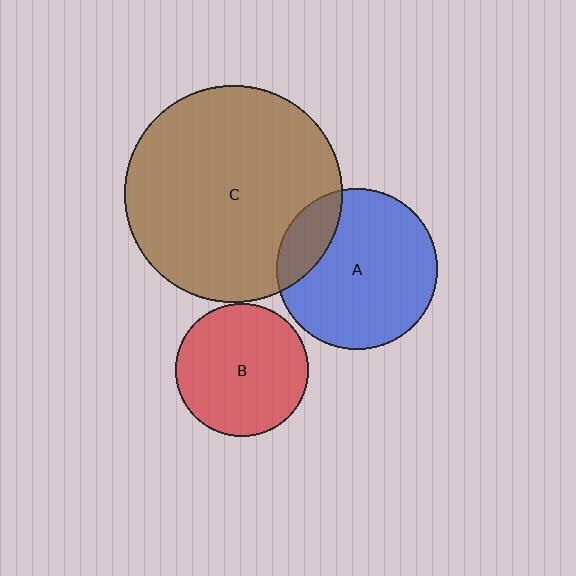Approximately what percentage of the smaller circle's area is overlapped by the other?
Approximately 20%.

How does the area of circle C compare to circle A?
Approximately 1.8 times.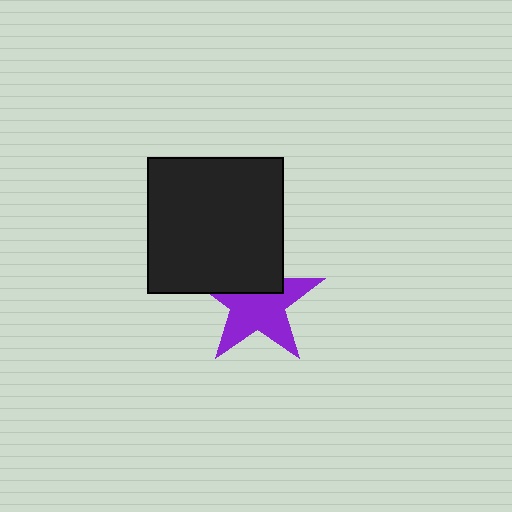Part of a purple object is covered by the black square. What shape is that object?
It is a star.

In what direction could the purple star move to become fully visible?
The purple star could move down. That would shift it out from behind the black square entirely.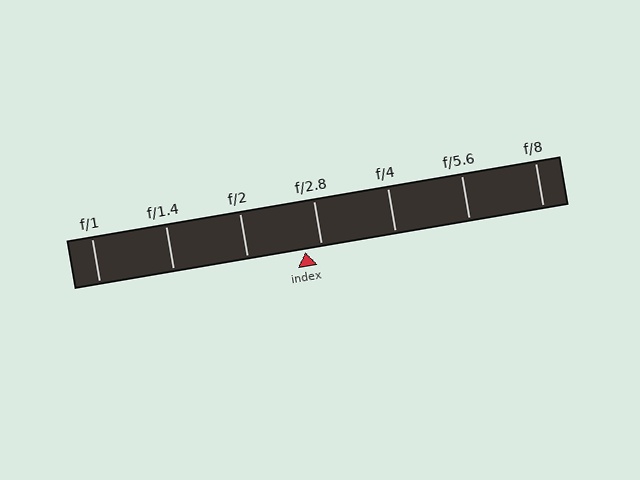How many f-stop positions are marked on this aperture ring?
There are 7 f-stop positions marked.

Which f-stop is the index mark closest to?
The index mark is closest to f/2.8.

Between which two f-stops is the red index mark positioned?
The index mark is between f/2 and f/2.8.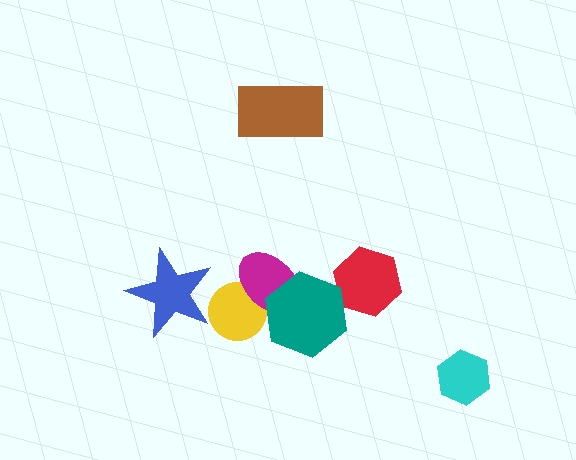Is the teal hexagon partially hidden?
No, no other shape covers it.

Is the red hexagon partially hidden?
Yes, it is partially covered by another shape.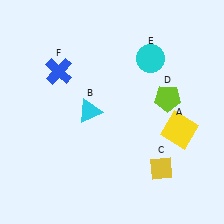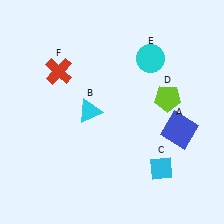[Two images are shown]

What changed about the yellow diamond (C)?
In Image 1, C is yellow. In Image 2, it changed to cyan.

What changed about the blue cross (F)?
In Image 1, F is blue. In Image 2, it changed to red.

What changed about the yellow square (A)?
In Image 1, A is yellow. In Image 2, it changed to blue.